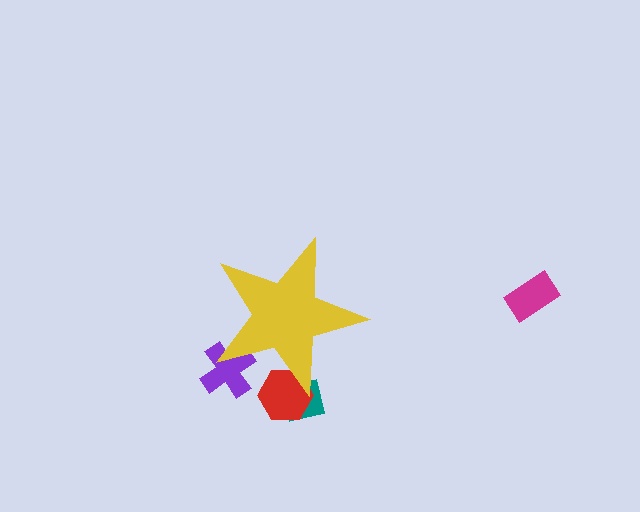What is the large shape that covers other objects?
A yellow star.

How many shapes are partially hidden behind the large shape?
3 shapes are partially hidden.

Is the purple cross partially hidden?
Yes, the purple cross is partially hidden behind the yellow star.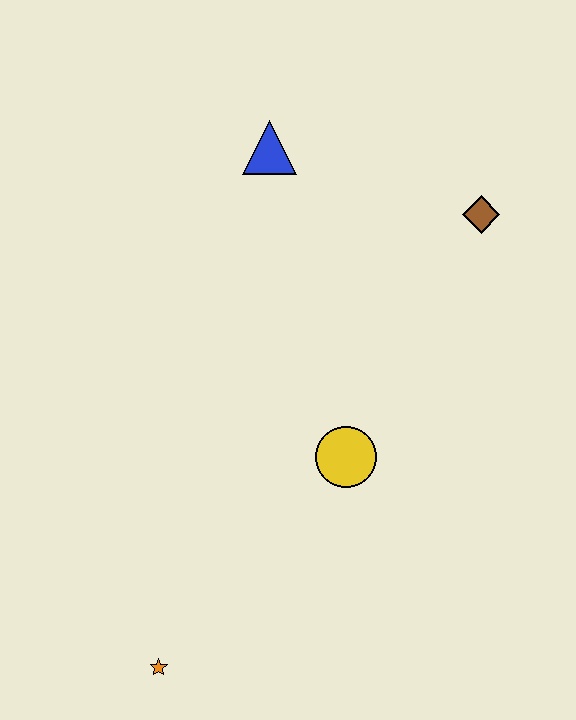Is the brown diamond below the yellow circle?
No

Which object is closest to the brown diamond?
The blue triangle is closest to the brown diamond.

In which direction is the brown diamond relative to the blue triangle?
The brown diamond is to the right of the blue triangle.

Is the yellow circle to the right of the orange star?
Yes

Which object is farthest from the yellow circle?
The blue triangle is farthest from the yellow circle.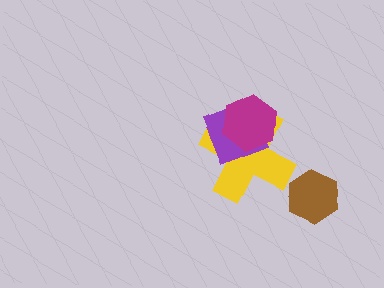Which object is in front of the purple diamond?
The magenta hexagon is in front of the purple diamond.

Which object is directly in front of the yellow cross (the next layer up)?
The purple diamond is directly in front of the yellow cross.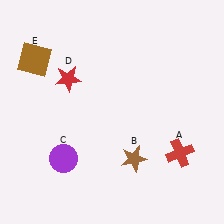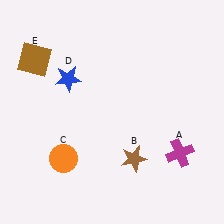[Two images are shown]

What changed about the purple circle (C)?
In Image 1, C is purple. In Image 2, it changed to orange.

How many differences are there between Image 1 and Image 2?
There are 3 differences between the two images.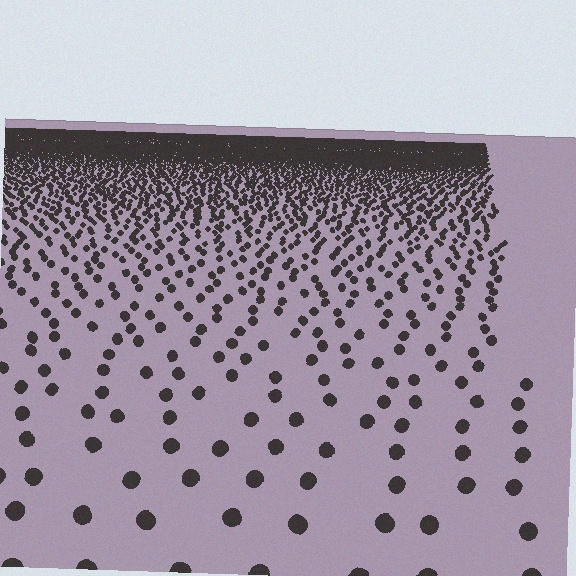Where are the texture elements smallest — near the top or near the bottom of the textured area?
Near the top.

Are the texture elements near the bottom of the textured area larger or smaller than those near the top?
Larger. Near the bottom, elements are closer to the viewer and appear at a bigger on-screen size.